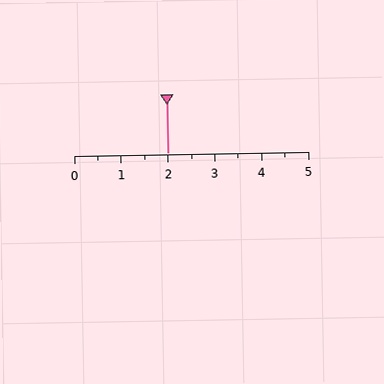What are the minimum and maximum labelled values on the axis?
The axis runs from 0 to 5.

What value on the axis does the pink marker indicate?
The marker indicates approximately 2.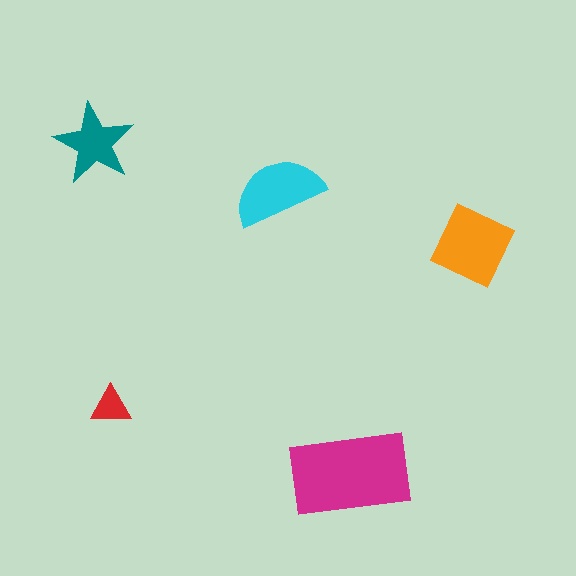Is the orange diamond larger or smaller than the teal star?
Larger.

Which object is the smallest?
The red triangle.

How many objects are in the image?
There are 5 objects in the image.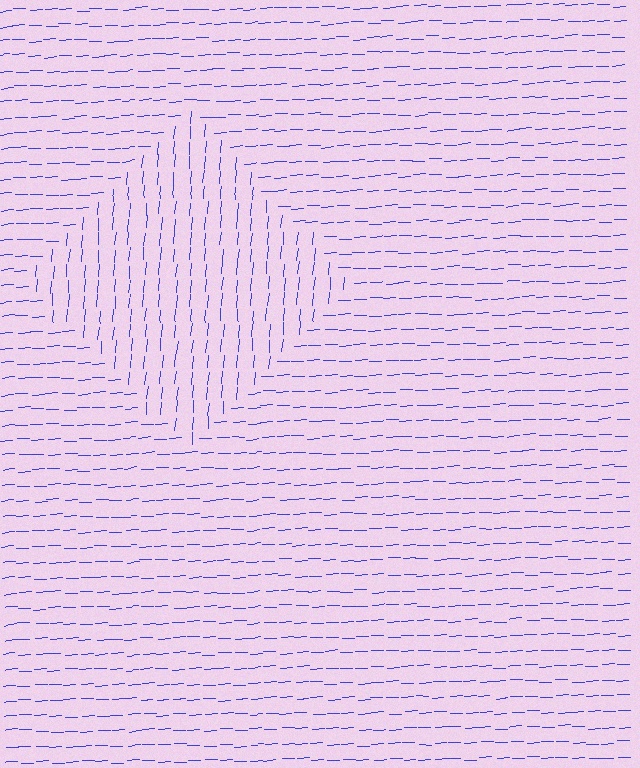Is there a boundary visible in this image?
Yes, there is a texture boundary formed by a change in line orientation.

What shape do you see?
I see a diamond.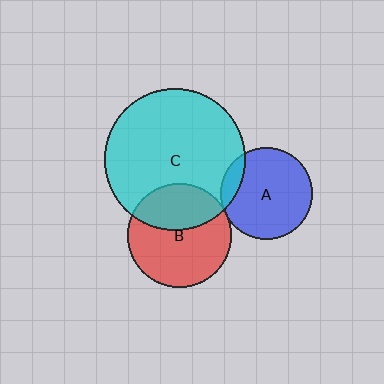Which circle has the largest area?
Circle C (cyan).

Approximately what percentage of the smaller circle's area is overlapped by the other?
Approximately 35%.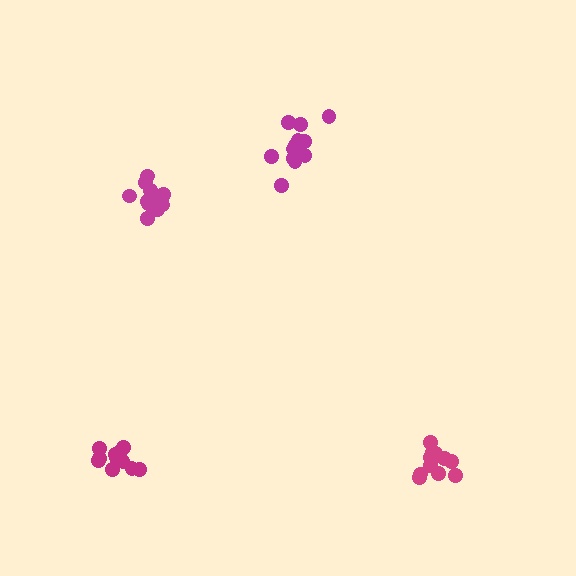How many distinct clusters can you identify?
There are 4 distinct clusters.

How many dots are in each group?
Group 1: 13 dots, Group 2: 12 dots, Group 3: 12 dots, Group 4: 12 dots (49 total).